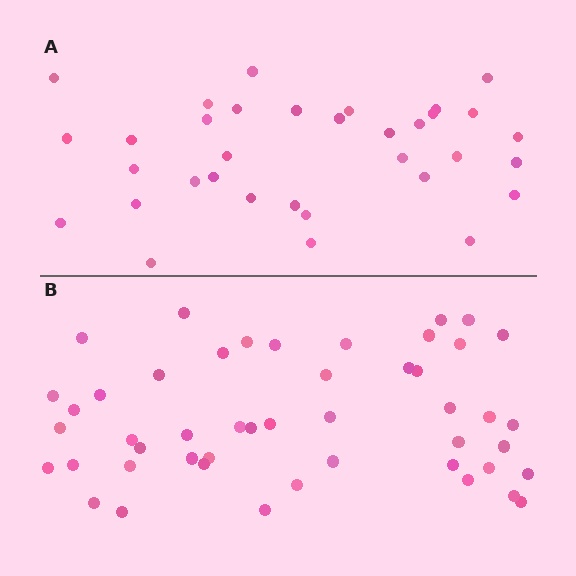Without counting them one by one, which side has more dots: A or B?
Region B (the bottom region) has more dots.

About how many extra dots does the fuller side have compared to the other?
Region B has approximately 15 more dots than region A.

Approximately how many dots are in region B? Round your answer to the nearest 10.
About 50 dots. (The exact count is 48, which rounds to 50.)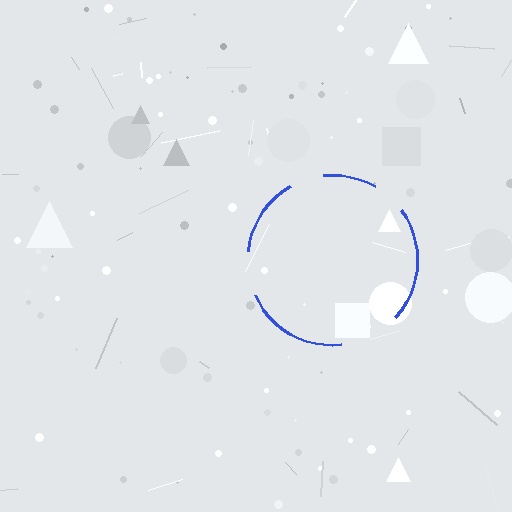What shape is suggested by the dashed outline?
The dashed outline suggests a circle.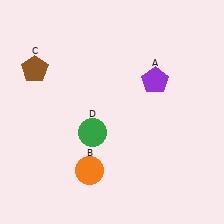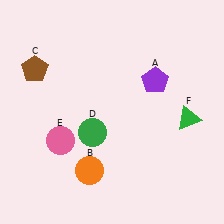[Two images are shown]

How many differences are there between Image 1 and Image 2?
There are 2 differences between the two images.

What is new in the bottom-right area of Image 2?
A green triangle (F) was added in the bottom-right area of Image 2.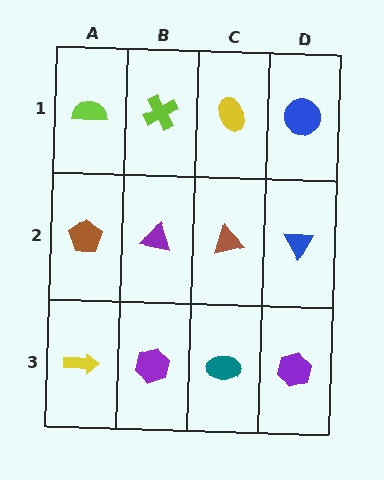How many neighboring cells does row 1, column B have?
3.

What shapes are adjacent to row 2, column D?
A blue circle (row 1, column D), a purple hexagon (row 3, column D), a brown triangle (row 2, column C).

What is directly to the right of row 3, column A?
A purple hexagon.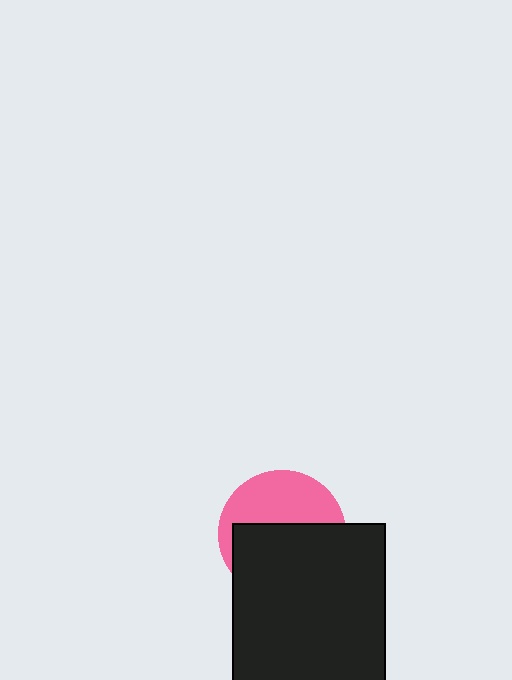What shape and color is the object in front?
The object in front is a black rectangle.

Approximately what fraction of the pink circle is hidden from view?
Roughly 56% of the pink circle is hidden behind the black rectangle.